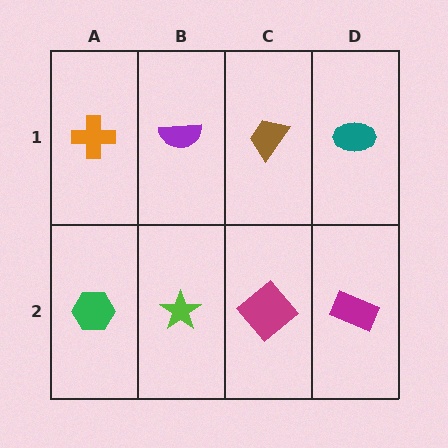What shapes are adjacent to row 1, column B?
A lime star (row 2, column B), an orange cross (row 1, column A), a brown trapezoid (row 1, column C).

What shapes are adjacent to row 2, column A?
An orange cross (row 1, column A), a lime star (row 2, column B).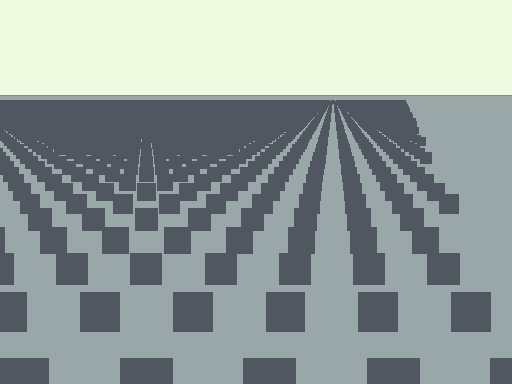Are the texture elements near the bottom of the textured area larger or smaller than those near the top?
Larger. Near the bottom, elements are closer to the viewer and appear at a bigger on-screen size.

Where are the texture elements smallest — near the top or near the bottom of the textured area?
Near the top.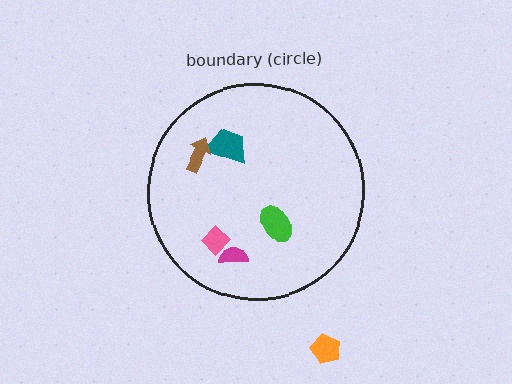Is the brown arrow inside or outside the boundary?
Inside.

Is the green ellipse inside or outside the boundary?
Inside.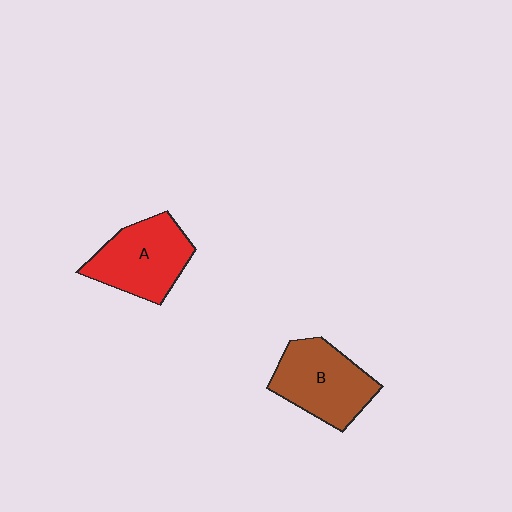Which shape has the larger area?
Shape B (brown).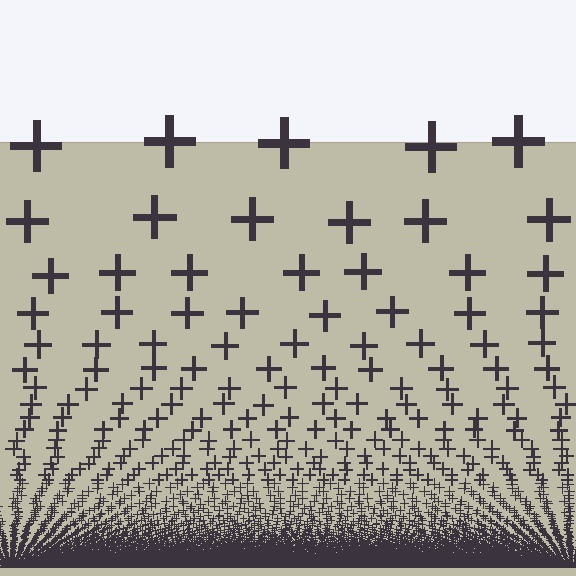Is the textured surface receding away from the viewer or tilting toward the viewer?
The surface appears to tilt toward the viewer. Texture elements get larger and sparser toward the top.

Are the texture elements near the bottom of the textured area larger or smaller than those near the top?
Smaller. The gradient is inverted — elements near the bottom are smaller and denser.